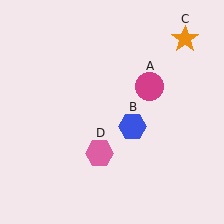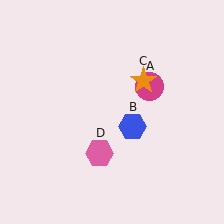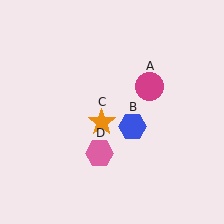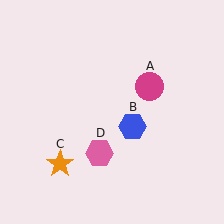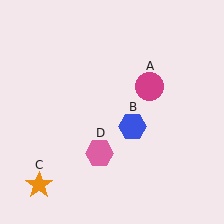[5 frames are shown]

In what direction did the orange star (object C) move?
The orange star (object C) moved down and to the left.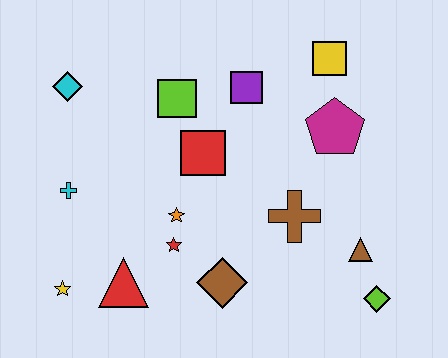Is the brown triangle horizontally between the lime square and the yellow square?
No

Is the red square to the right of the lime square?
Yes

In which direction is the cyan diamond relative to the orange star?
The cyan diamond is above the orange star.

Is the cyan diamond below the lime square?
No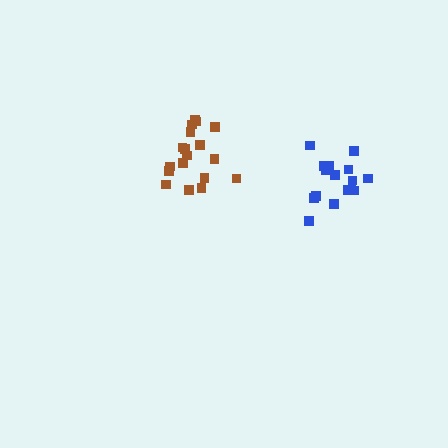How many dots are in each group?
Group 1: 18 dots, Group 2: 16 dots (34 total).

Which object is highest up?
The brown cluster is topmost.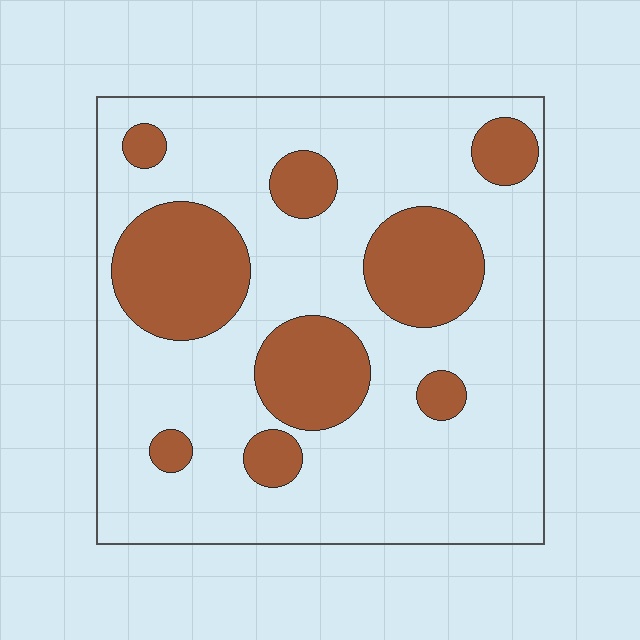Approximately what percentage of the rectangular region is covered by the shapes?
Approximately 25%.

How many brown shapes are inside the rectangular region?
9.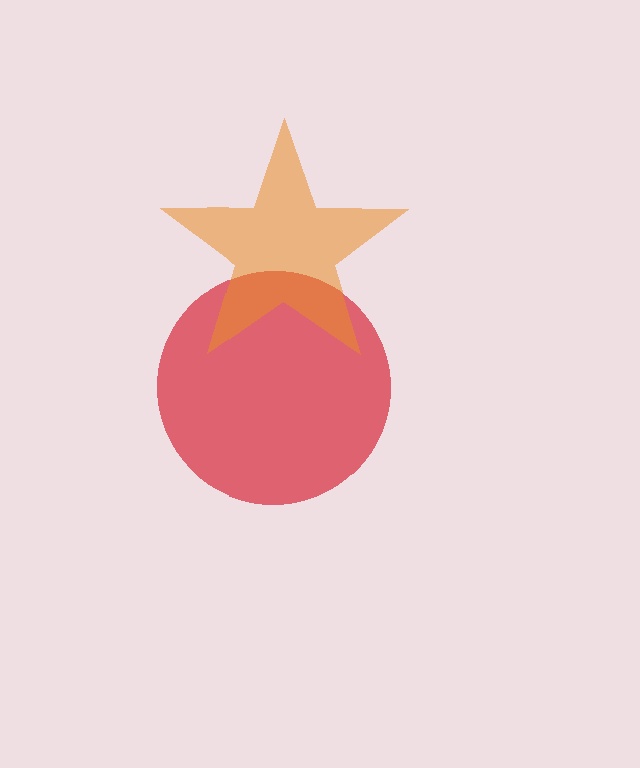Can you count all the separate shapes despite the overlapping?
Yes, there are 2 separate shapes.